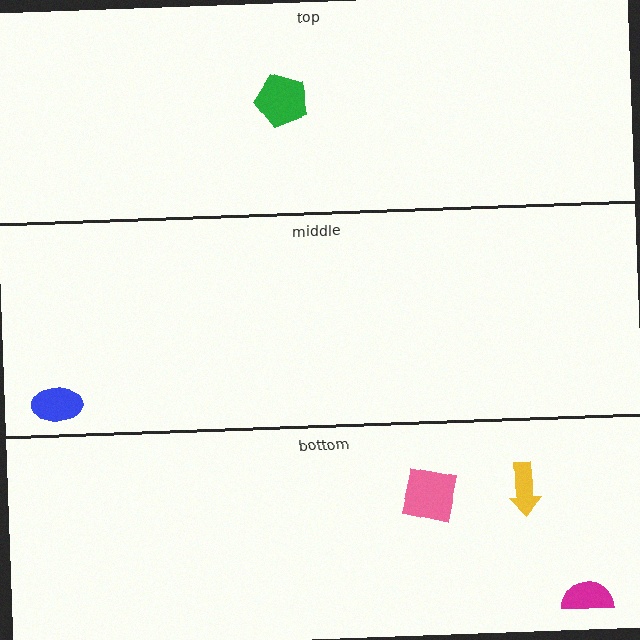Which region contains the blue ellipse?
The middle region.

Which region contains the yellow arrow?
The bottom region.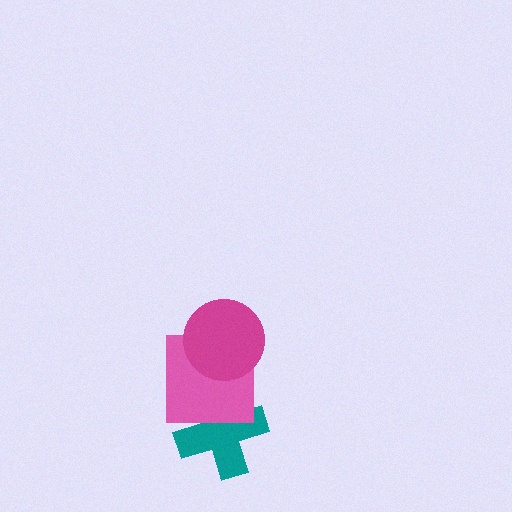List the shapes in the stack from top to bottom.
From top to bottom: the magenta circle, the pink square, the teal cross.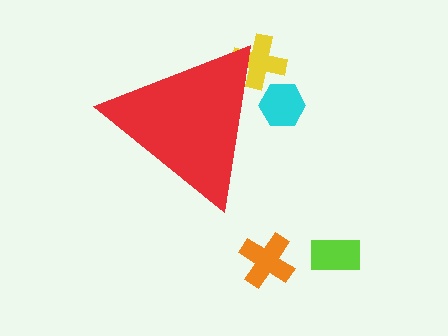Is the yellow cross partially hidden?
Yes, the yellow cross is partially hidden behind the red triangle.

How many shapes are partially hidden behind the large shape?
2 shapes are partially hidden.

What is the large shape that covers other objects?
A red triangle.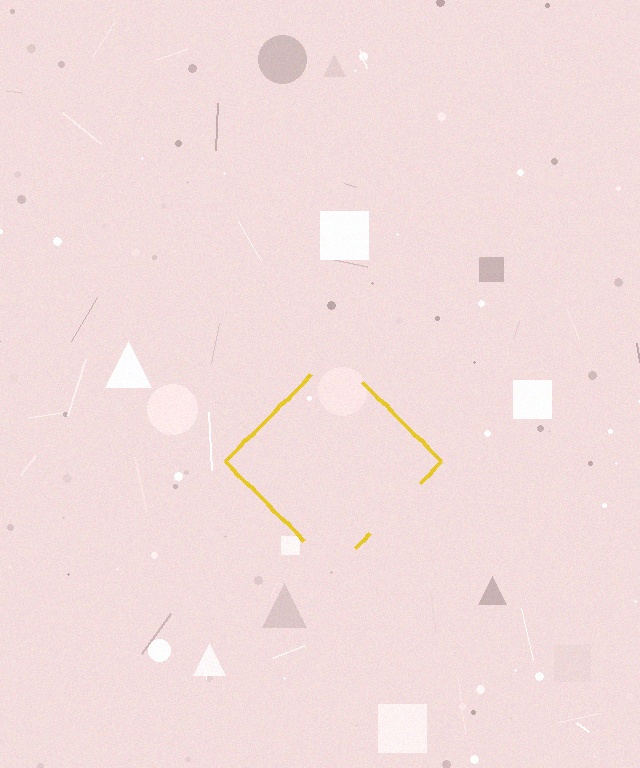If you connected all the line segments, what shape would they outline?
They would outline a diamond.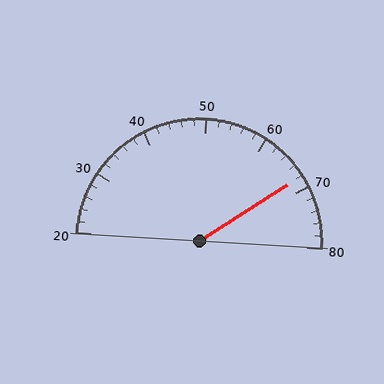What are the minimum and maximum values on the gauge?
The gauge ranges from 20 to 80.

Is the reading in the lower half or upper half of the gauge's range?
The reading is in the upper half of the range (20 to 80).